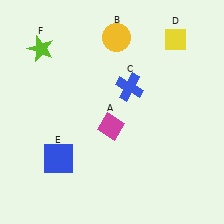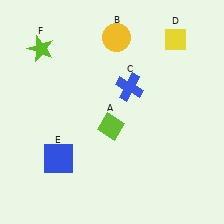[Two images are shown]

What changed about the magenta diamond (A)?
In Image 1, A is magenta. In Image 2, it changed to lime.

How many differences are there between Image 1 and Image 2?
There is 1 difference between the two images.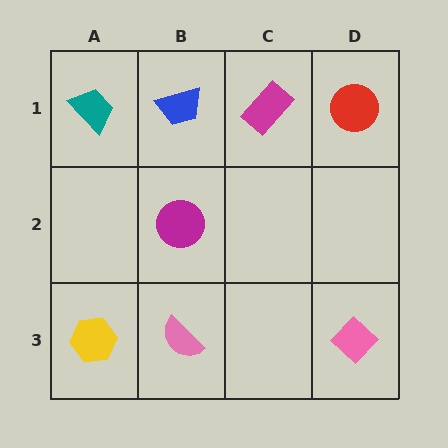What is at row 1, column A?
A teal trapezoid.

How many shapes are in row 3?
3 shapes.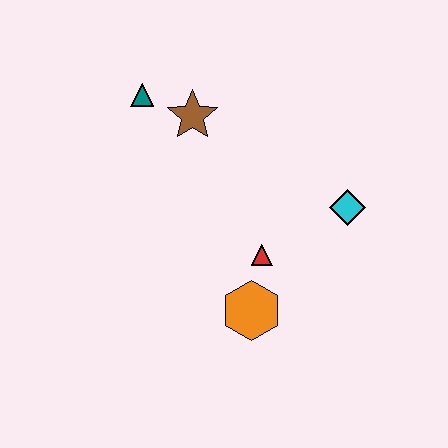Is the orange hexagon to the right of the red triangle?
No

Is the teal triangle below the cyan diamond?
No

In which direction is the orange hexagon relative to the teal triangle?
The orange hexagon is below the teal triangle.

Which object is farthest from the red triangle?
The teal triangle is farthest from the red triangle.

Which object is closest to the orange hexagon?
The red triangle is closest to the orange hexagon.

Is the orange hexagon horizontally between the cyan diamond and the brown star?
Yes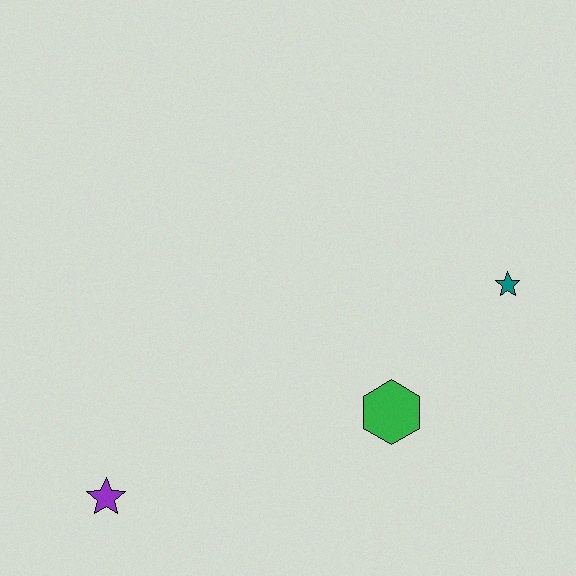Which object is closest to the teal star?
The green hexagon is closest to the teal star.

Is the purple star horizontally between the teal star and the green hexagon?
No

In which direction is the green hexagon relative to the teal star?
The green hexagon is below the teal star.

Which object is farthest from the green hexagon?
The purple star is farthest from the green hexagon.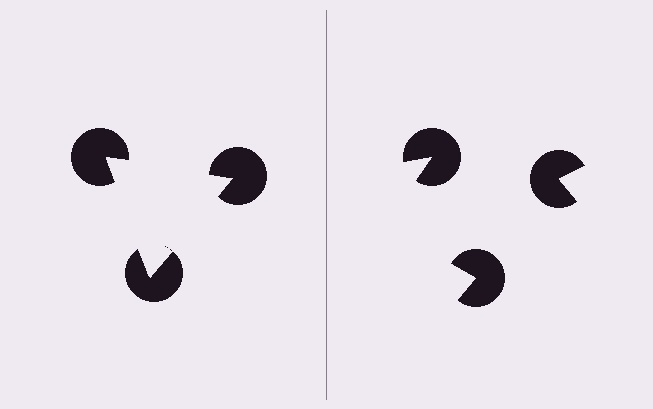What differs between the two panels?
The pac-man discs are positioned identically on both sides; only the wedge orientations differ. On the left they align to a triangle; on the right they are misaligned.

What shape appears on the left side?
An illusory triangle.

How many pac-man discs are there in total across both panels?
6 — 3 on each side.